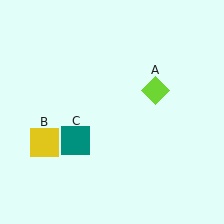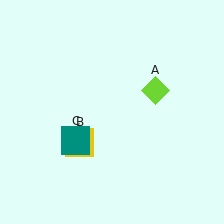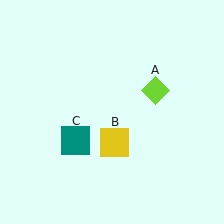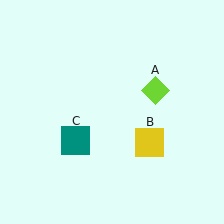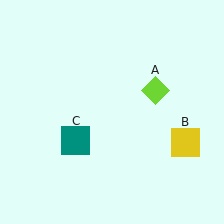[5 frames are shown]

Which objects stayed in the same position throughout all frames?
Lime diamond (object A) and teal square (object C) remained stationary.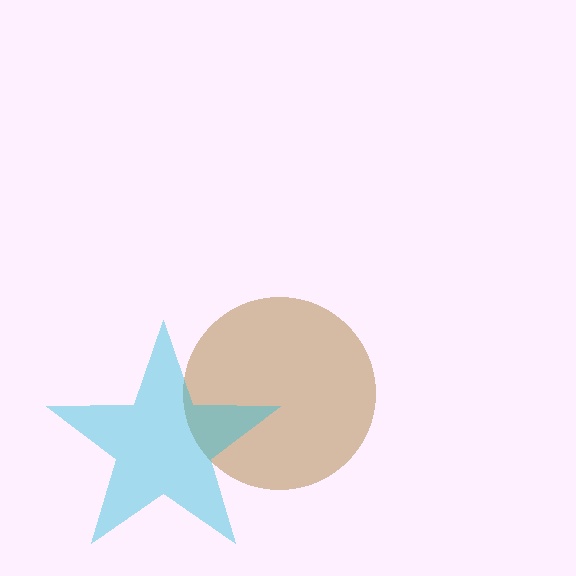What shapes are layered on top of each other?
The layered shapes are: a brown circle, a cyan star.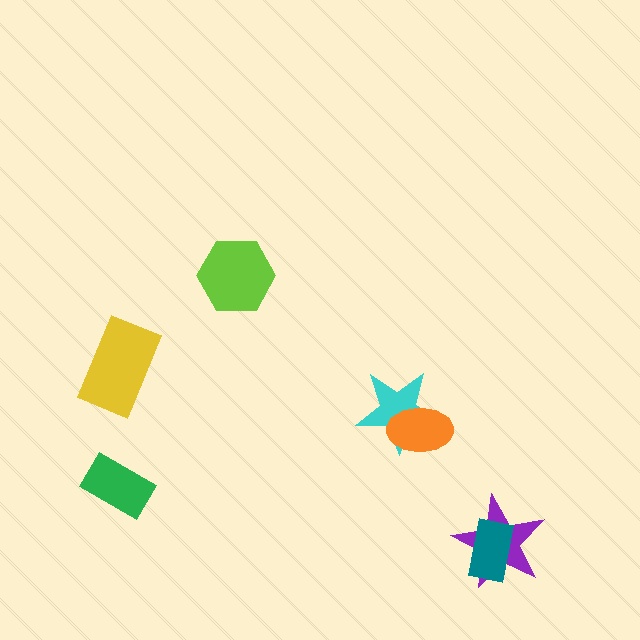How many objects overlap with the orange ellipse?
1 object overlaps with the orange ellipse.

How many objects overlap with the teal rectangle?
1 object overlaps with the teal rectangle.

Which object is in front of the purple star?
The teal rectangle is in front of the purple star.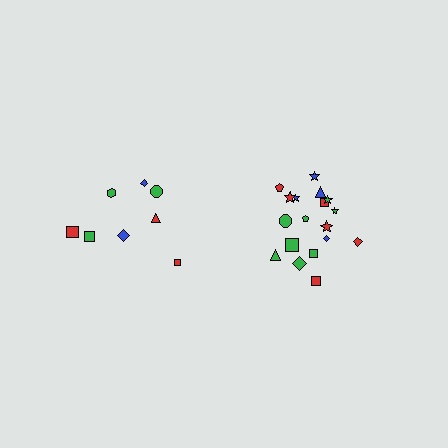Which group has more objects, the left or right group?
The right group.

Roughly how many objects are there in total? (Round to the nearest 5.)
Roughly 25 objects in total.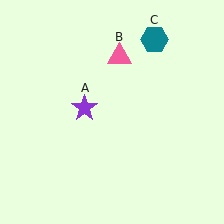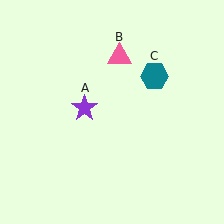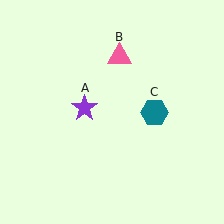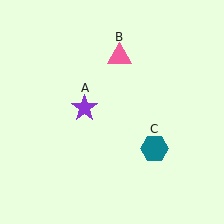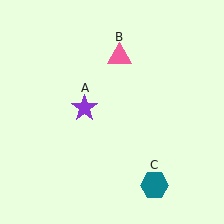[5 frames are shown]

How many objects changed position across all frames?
1 object changed position: teal hexagon (object C).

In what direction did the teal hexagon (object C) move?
The teal hexagon (object C) moved down.